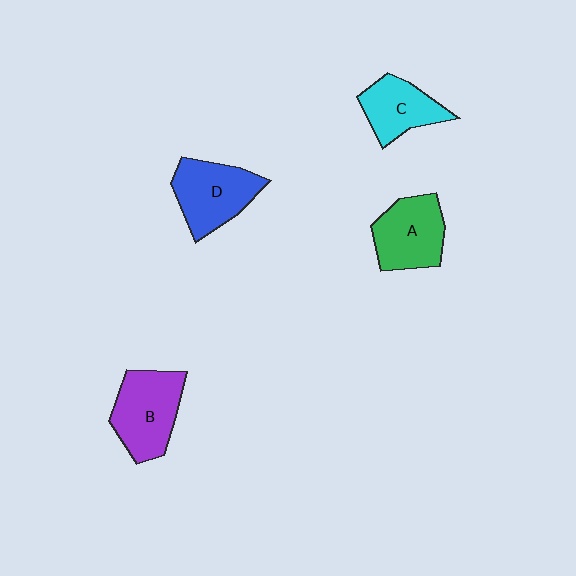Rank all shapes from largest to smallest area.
From largest to smallest: B (purple), D (blue), A (green), C (cyan).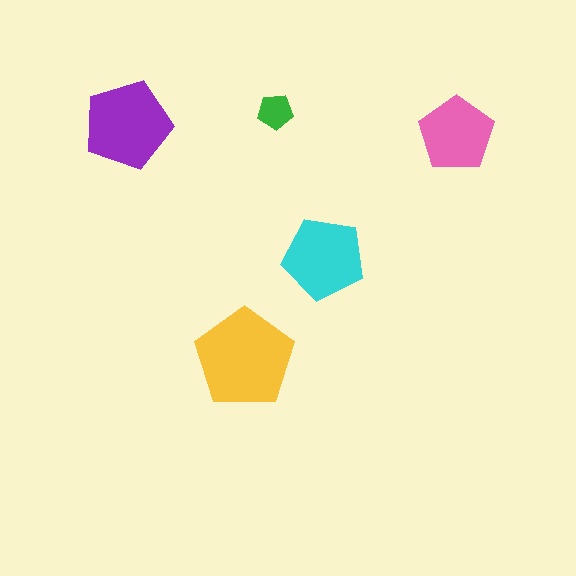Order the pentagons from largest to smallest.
the yellow one, the purple one, the cyan one, the pink one, the green one.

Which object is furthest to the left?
The purple pentagon is leftmost.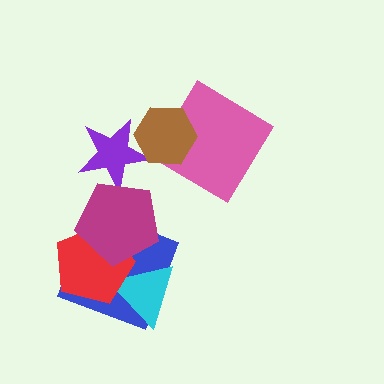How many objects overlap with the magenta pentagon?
3 objects overlap with the magenta pentagon.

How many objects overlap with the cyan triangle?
2 objects overlap with the cyan triangle.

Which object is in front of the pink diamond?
The brown hexagon is in front of the pink diamond.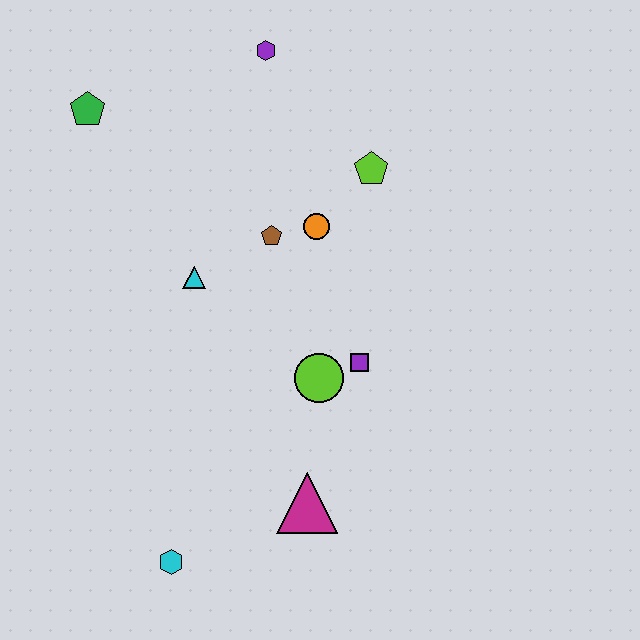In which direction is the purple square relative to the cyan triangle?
The purple square is to the right of the cyan triangle.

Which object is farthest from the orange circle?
The cyan hexagon is farthest from the orange circle.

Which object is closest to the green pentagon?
The purple hexagon is closest to the green pentagon.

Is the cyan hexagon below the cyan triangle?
Yes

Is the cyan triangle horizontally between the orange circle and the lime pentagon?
No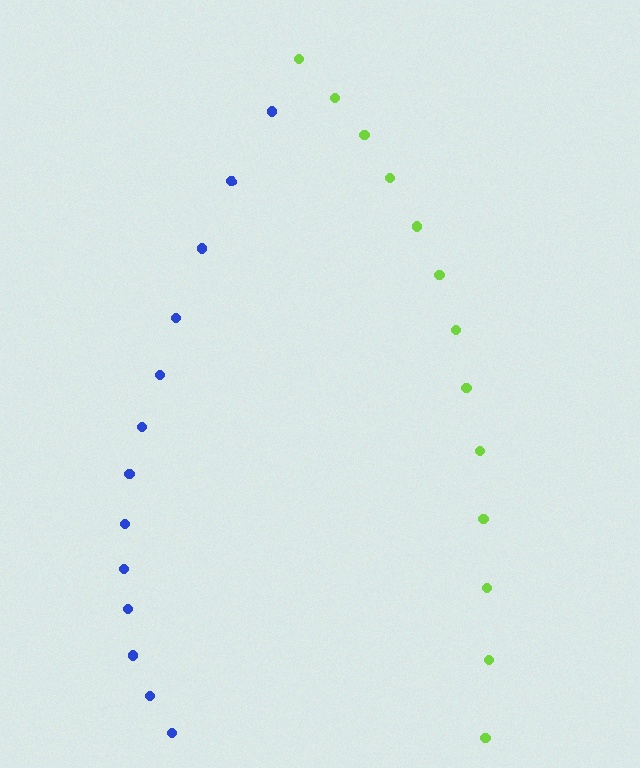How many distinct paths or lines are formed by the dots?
There are 2 distinct paths.